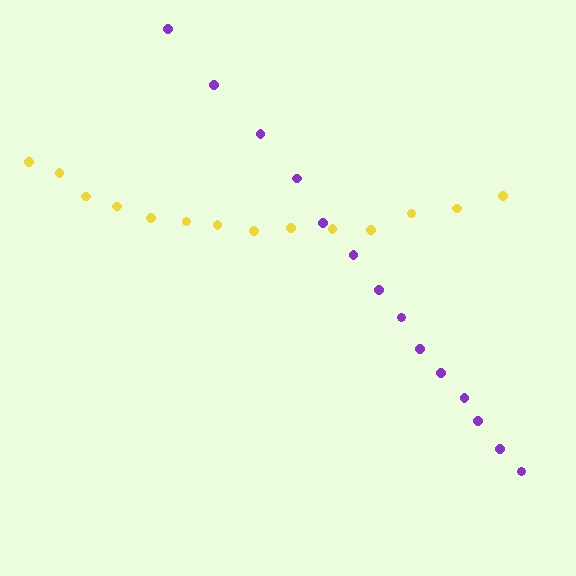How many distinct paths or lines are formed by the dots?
There are 2 distinct paths.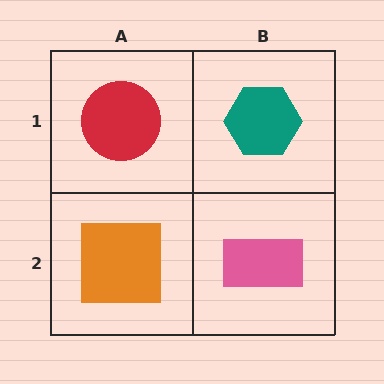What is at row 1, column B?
A teal hexagon.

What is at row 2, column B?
A pink rectangle.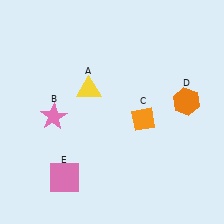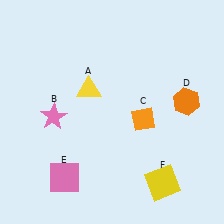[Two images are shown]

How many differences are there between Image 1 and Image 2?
There is 1 difference between the two images.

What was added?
A yellow square (F) was added in Image 2.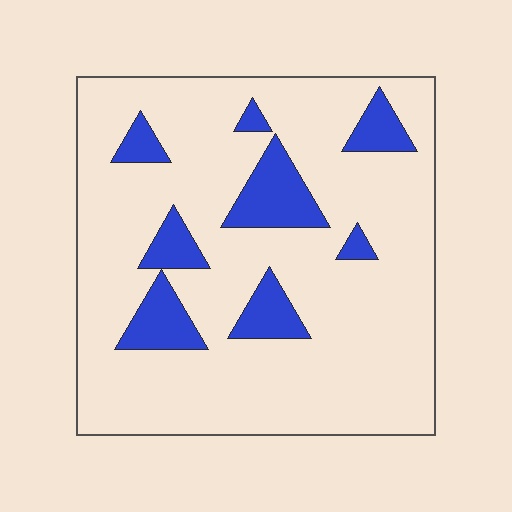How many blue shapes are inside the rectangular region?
8.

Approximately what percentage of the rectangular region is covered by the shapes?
Approximately 15%.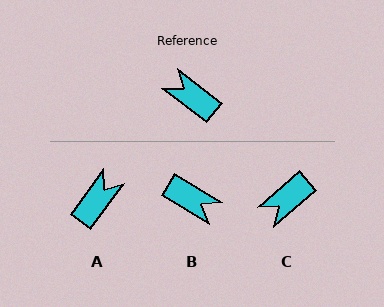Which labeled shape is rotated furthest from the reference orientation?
B, about 172 degrees away.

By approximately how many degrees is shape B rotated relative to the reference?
Approximately 172 degrees clockwise.